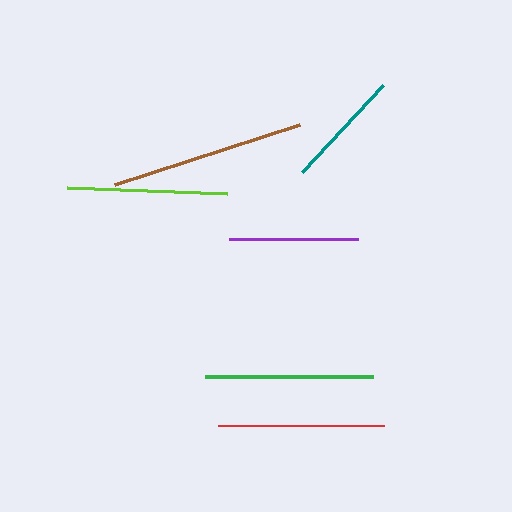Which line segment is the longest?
The brown line is the longest at approximately 195 pixels.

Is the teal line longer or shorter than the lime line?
The lime line is longer than the teal line.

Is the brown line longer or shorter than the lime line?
The brown line is longer than the lime line.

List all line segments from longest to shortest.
From longest to shortest: brown, green, red, lime, purple, teal.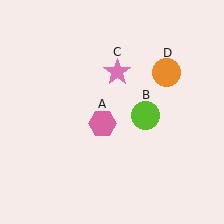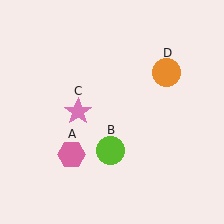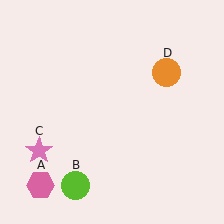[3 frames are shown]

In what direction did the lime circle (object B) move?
The lime circle (object B) moved down and to the left.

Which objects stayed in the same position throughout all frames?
Orange circle (object D) remained stationary.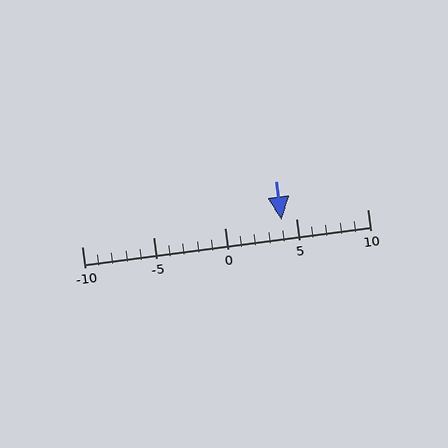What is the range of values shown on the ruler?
The ruler shows values from -10 to 10.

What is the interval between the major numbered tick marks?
The major tick marks are spaced 5 units apart.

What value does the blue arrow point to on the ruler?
The blue arrow points to approximately 4.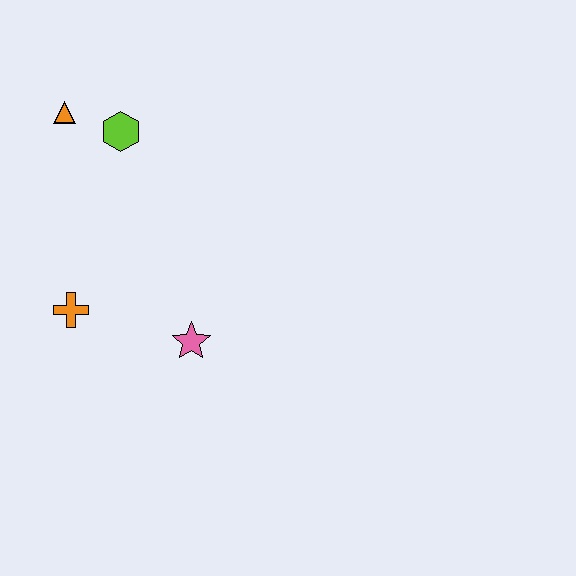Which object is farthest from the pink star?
The orange triangle is farthest from the pink star.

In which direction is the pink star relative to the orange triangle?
The pink star is below the orange triangle.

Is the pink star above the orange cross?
No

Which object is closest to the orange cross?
The pink star is closest to the orange cross.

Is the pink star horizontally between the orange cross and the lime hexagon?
No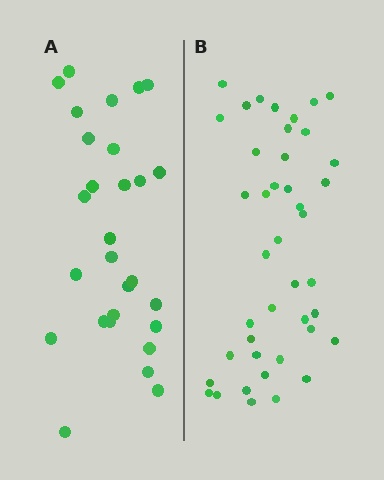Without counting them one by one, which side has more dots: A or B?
Region B (the right region) has more dots.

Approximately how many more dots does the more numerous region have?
Region B has approximately 15 more dots than region A.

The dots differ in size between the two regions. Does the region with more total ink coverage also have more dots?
No. Region A has more total ink coverage because its dots are larger, but region B actually contains more individual dots. Total area can be misleading — the number of items is what matters here.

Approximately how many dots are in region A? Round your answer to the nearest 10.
About 30 dots. (The exact count is 28, which rounds to 30.)